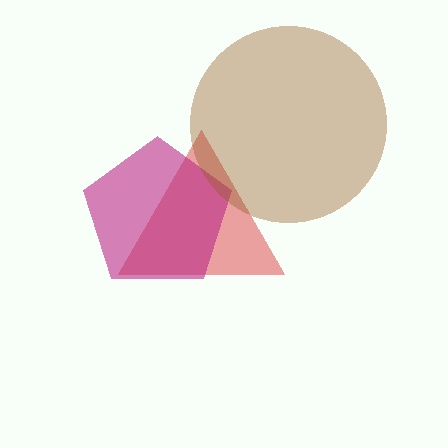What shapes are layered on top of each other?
The layered shapes are: a red triangle, a magenta pentagon, a brown circle.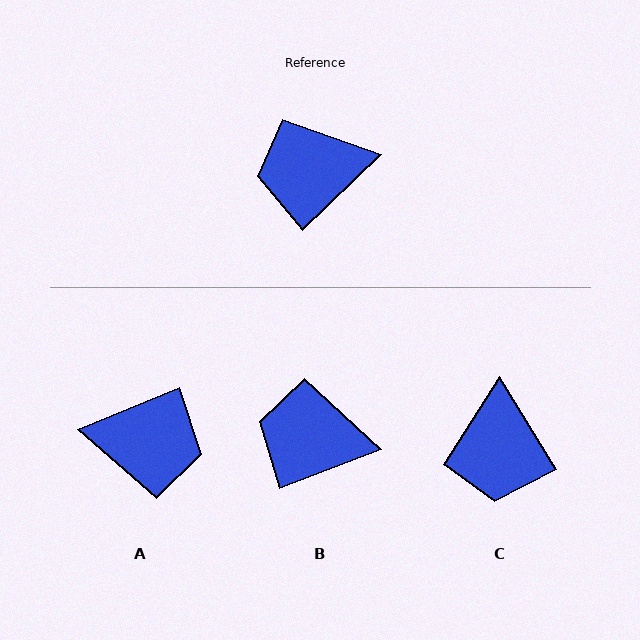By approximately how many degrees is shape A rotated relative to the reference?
Approximately 159 degrees counter-clockwise.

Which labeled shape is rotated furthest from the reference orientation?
A, about 159 degrees away.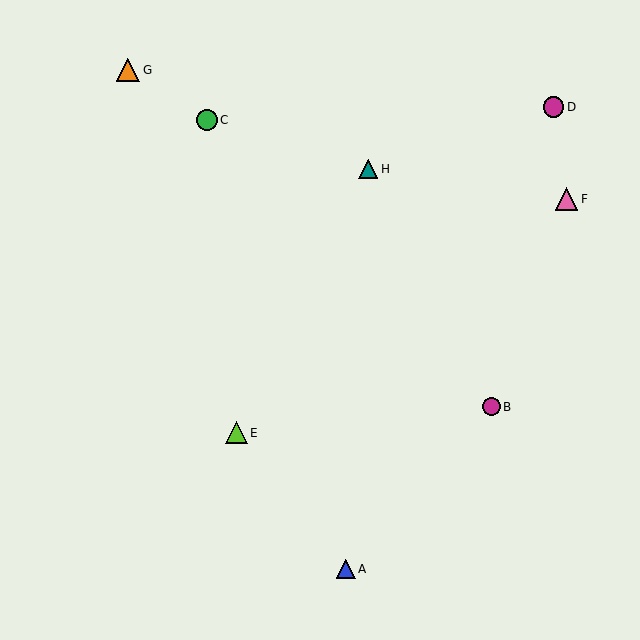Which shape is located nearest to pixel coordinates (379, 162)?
The teal triangle (labeled H) at (368, 169) is nearest to that location.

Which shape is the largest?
The orange triangle (labeled G) is the largest.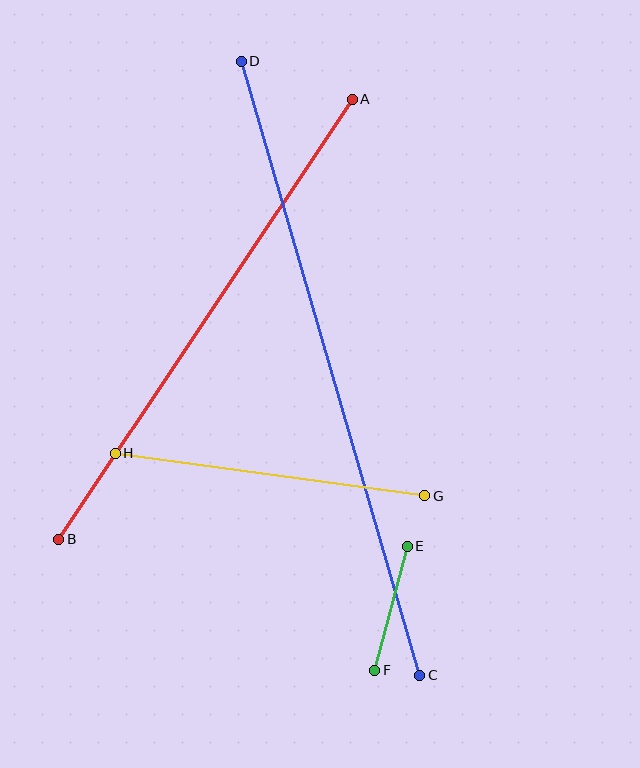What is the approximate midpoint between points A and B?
The midpoint is at approximately (205, 319) pixels.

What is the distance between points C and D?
The distance is approximately 639 pixels.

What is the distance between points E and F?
The distance is approximately 128 pixels.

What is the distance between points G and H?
The distance is approximately 312 pixels.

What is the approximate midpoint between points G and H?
The midpoint is at approximately (270, 474) pixels.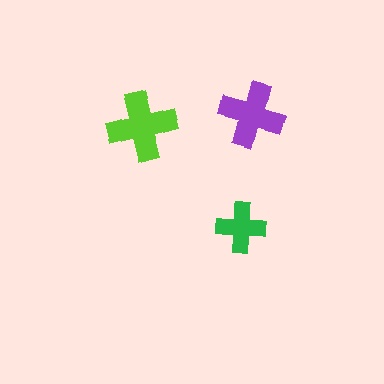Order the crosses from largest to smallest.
the lime one, the purple one, the green one.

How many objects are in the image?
There are 3 objects in the image.